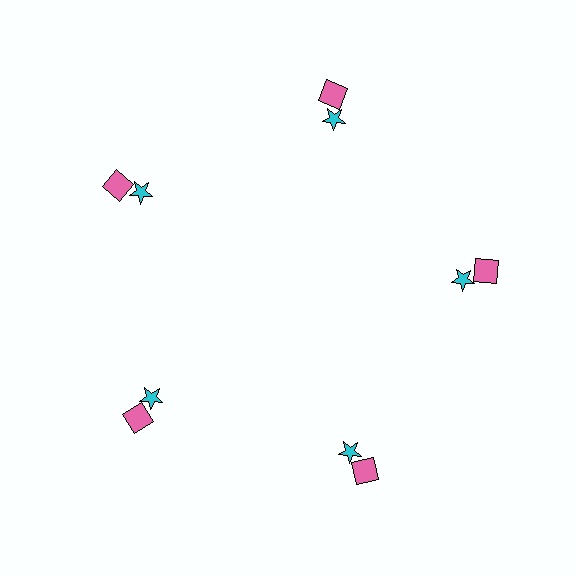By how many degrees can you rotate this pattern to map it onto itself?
The pattern maps onto itself every 72 degrees of rotation.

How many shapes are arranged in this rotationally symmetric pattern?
There are 10 shapes, arranged in 5 groups of 2.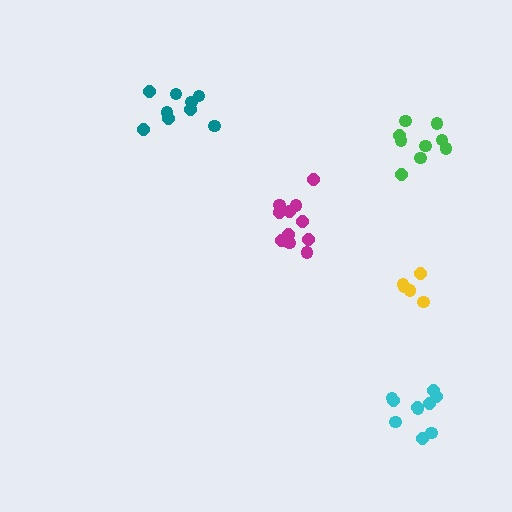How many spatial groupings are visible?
There are 5 spatial groupings.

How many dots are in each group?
Group 1: 11 dots, Group 2: 5 dots, Group 3: 10 dots, Group 4: 9 dots, Group 5: 9 dots (44 total).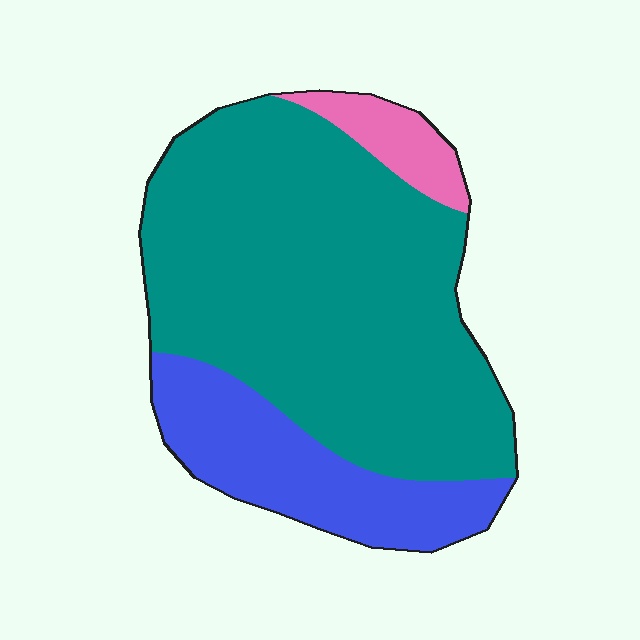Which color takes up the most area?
Teal, at roughly 70%.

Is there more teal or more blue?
Teal.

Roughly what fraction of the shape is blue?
Blue takes up about one quarter (1/4) of the shape.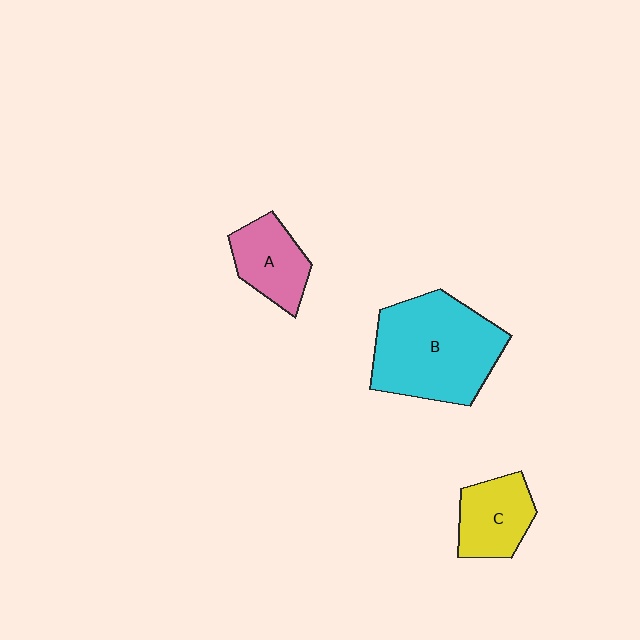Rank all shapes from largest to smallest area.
From largest to smallest: B (cyan), C (yellow), A (pink).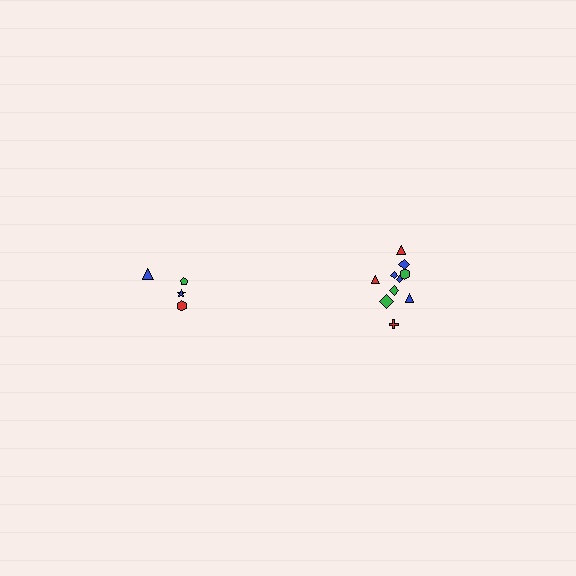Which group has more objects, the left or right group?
The right group.